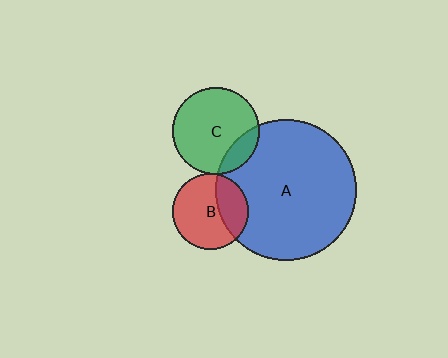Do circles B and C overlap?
Yes.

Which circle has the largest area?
Circle A (blue).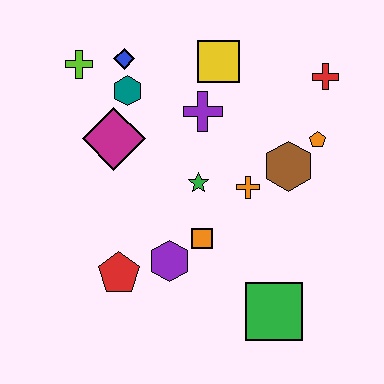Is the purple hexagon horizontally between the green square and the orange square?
No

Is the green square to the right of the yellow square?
Yes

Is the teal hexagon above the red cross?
No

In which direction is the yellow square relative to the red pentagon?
The yellow square is above the red pentagon.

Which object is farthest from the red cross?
The red pentagon is farthest from the red cross.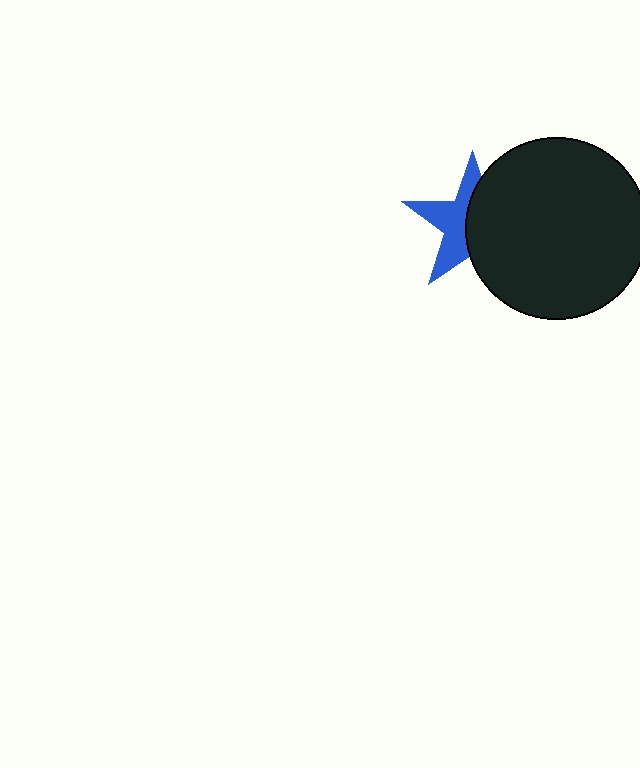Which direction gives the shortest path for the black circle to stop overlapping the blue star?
Moving right gives the shortest separation.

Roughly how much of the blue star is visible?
About half of it is visible (roughly 48%).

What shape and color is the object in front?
The object in front is a black circle.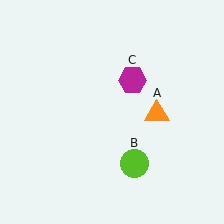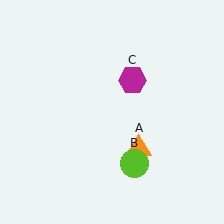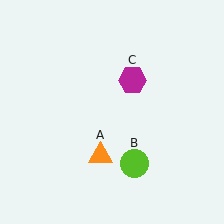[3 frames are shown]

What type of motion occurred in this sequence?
The orange triangle (object A) rotated clockwise around the center of the scene.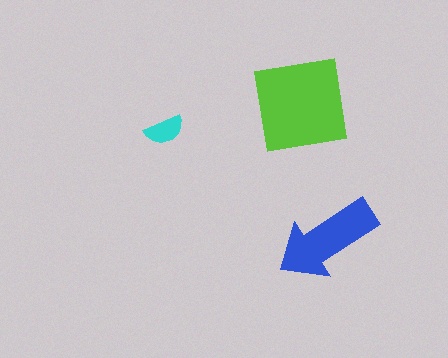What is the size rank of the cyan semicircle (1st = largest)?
3rd.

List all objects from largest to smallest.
The lime square, the blue arrow, the cyan semicircle.